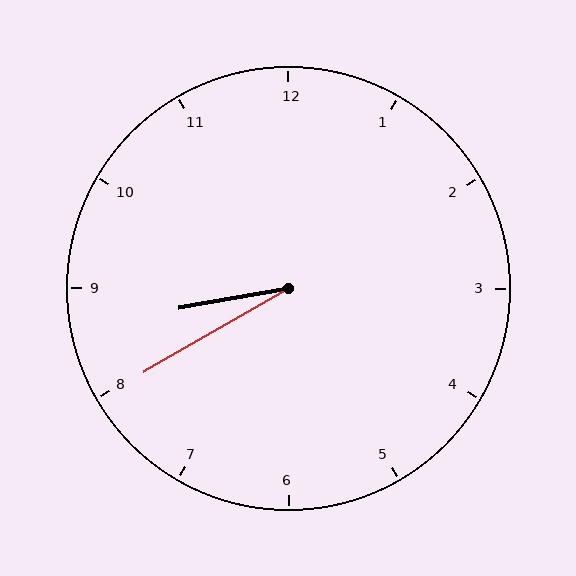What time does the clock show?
8:40.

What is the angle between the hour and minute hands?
Approximately 20 degrees.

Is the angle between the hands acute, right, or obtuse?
It is acute.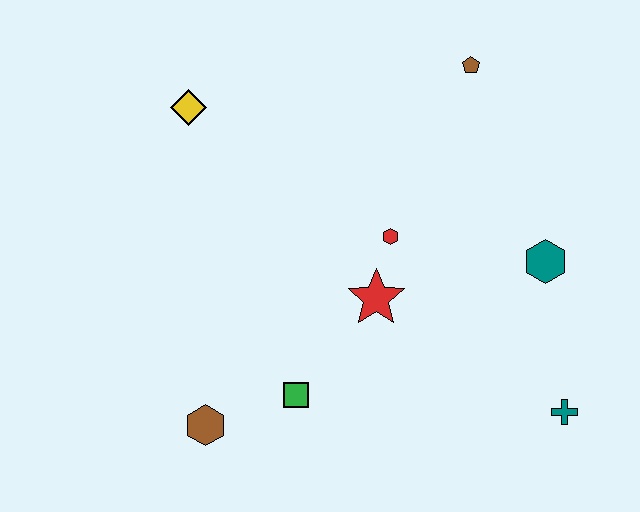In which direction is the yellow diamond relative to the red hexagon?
The yellow diamond is to the left of the red hexagon.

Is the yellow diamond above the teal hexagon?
Yes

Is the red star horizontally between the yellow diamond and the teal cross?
Yes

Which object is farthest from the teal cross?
The yellow diamond is farthest from the teal cross.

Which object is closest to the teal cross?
The teal hexagon is closest to the teal cross.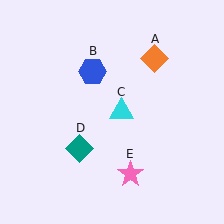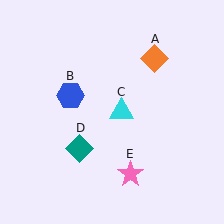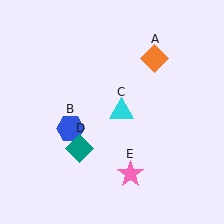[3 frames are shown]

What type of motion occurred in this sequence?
The blue hexagon (object B) rotated counterclockwise around the center of the scene.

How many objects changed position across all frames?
1 object changed position: blue hexagon (object B).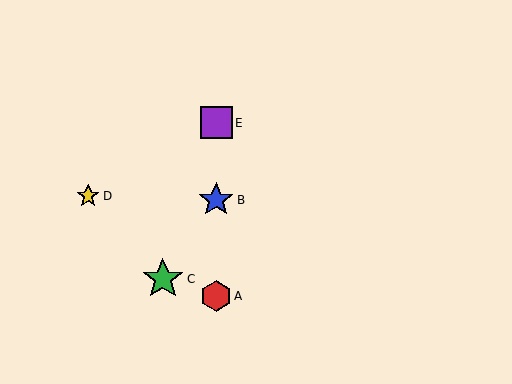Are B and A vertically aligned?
Yes, both are at x≈216.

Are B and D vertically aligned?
No, B is at x≈216 and D is at x≈88.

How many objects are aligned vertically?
3 objects (A, B, E) are aligned vertically.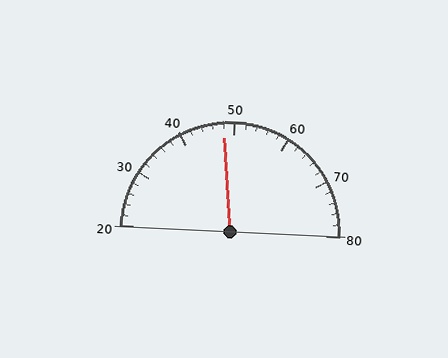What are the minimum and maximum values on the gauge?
The gauge ranges from 20 to 80.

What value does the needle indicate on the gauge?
The needle indicates approximately 48.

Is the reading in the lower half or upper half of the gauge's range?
The reading is in the lower half of the range (20 to 80).